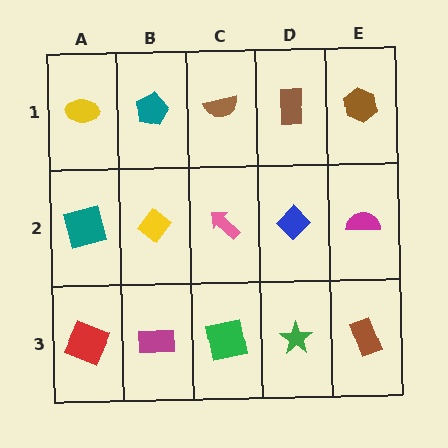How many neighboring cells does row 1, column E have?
2.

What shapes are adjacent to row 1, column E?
A magenta semicircle (row 2, column E), a brown rectangle (row 1, column D).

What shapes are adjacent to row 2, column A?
A yellow ellipse (row 1, column A), a red square (row 3, column A), a yellow diamond (row 2, column B).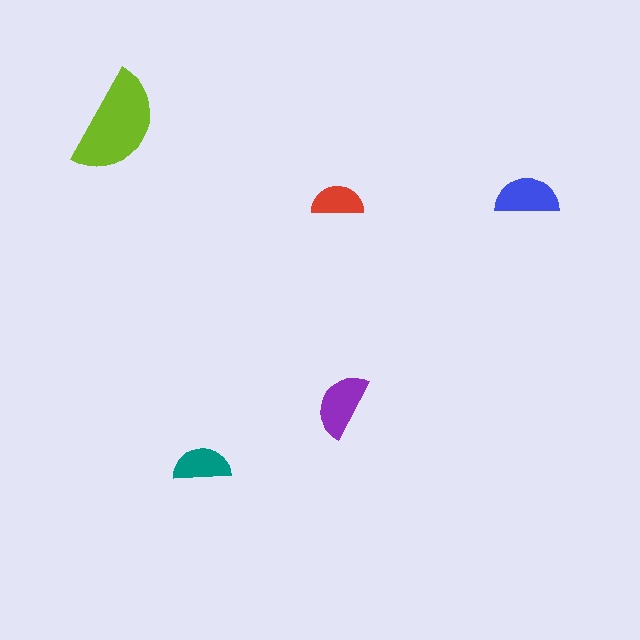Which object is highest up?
The lime semicircle is topmost.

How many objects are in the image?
There are 5 objects in the image.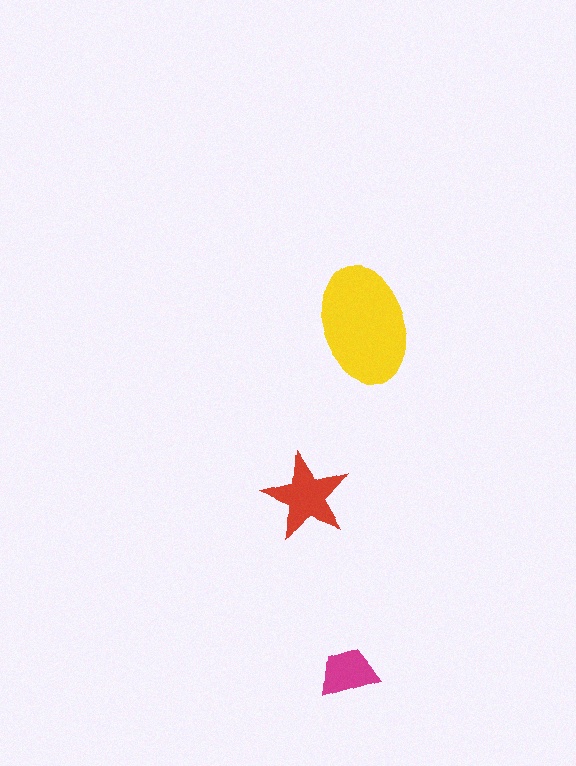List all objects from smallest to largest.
The magenta trapezoid, the red star, the yellow ellipse.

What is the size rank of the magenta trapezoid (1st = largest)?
3rd.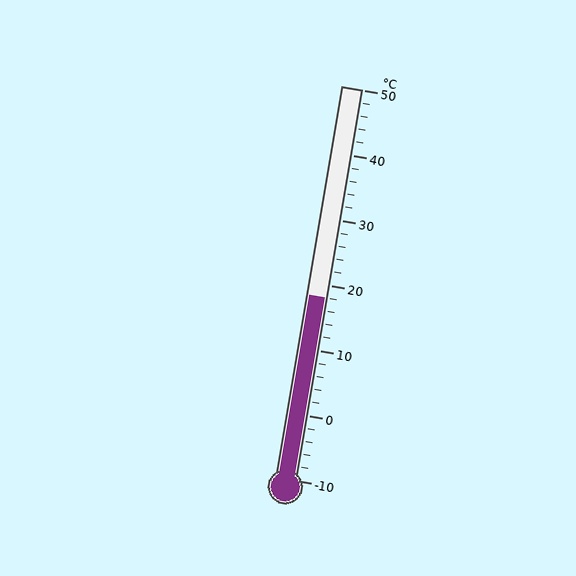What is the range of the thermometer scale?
The thermometer scale ranges from -10°C to 50°C.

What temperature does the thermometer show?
The thermometer shows approximately 18°C.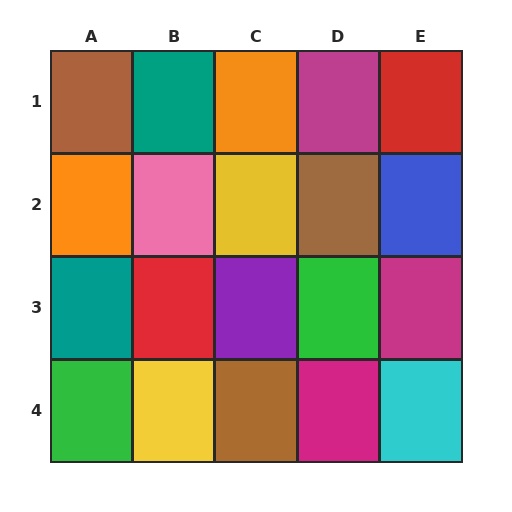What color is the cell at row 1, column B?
Teal.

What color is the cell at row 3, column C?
Purple.